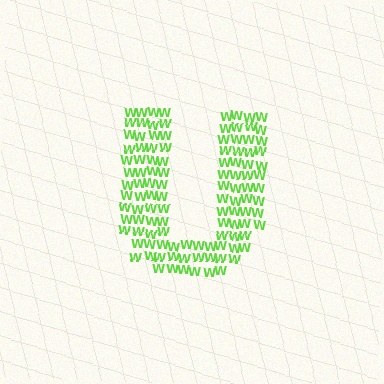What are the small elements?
The small elements are letter W's.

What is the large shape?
The large shape is the letter U.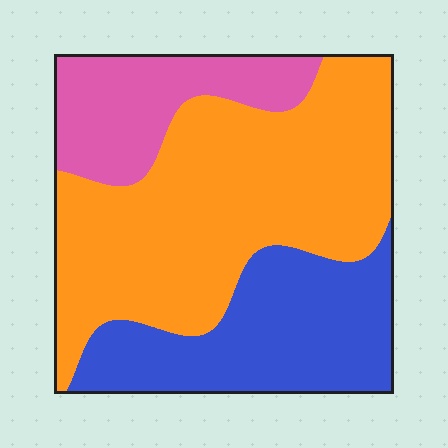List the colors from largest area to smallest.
From largest to smallest: orange, blue, pink.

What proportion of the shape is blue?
Blue takes up about one quarter (1/4) of the shape.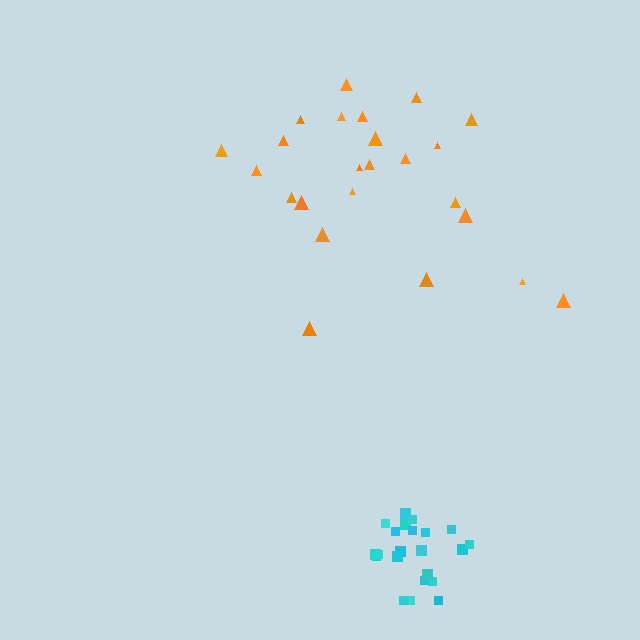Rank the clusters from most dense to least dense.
cyan, orange.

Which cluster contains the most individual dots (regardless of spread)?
Orange (24).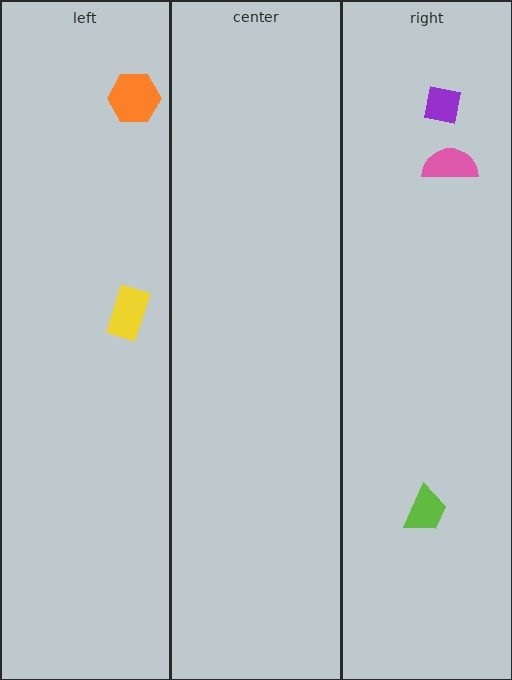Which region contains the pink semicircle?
The right region.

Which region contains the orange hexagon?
The left region.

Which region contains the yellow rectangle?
The left region.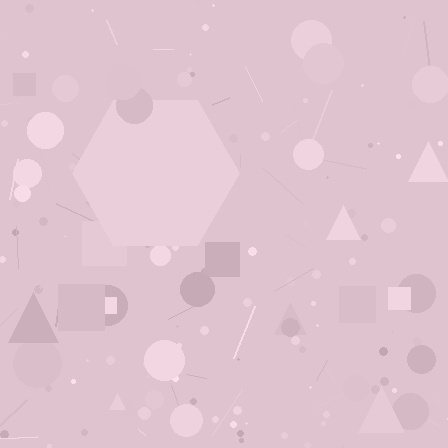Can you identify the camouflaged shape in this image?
The camouflaged shape is a hexagon.